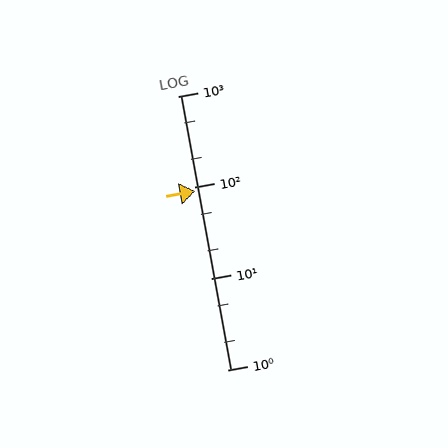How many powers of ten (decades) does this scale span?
The scale spans 3 decades, from 1 to 1000.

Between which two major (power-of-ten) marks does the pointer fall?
The pointer is between 10 and 100.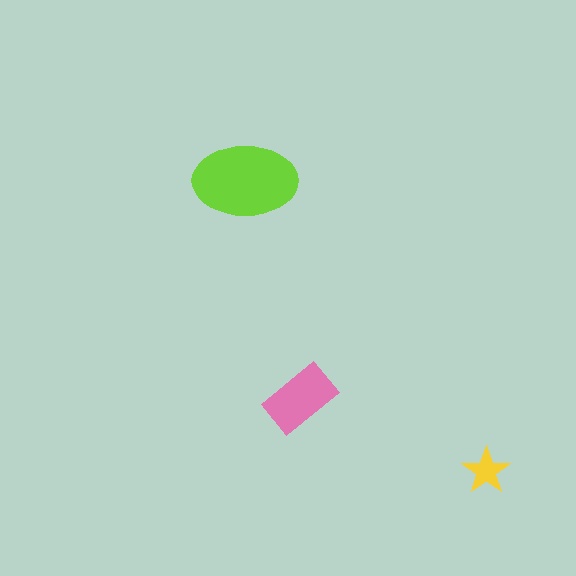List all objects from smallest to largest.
The yellow star, the pink rectangle, the lime ellipse.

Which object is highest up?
The lime ellipse is topmost.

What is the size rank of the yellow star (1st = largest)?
3rd.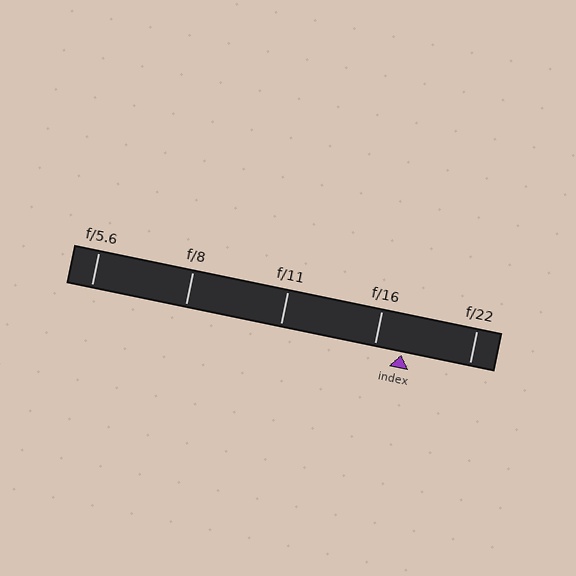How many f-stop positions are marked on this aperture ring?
There are 5 f-stop positions marked.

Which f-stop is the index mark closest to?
The index mark is closest to f/16.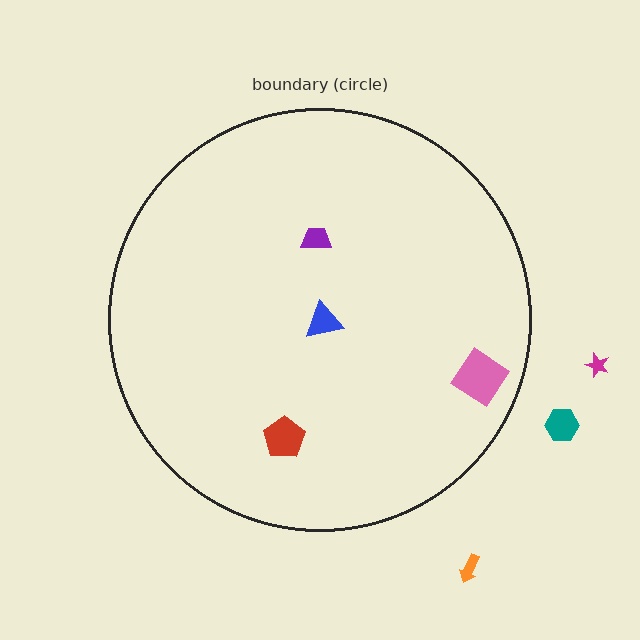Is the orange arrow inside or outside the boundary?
Outside.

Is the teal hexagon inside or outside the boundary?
Outside.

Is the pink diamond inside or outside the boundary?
Inside.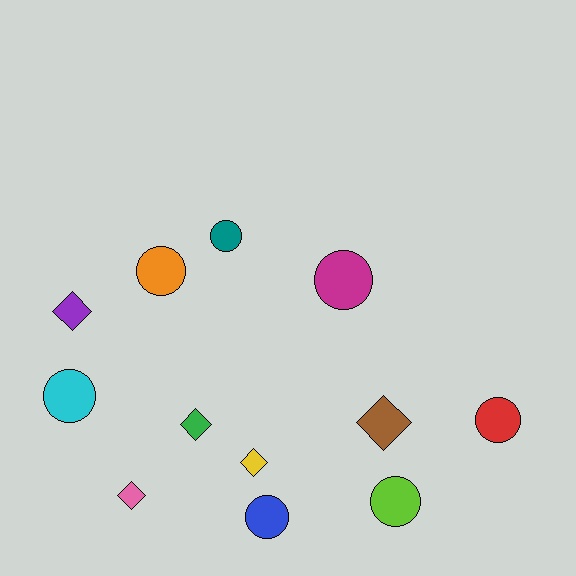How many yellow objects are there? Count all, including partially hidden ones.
There is 1 yellow object.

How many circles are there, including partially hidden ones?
There are 7 circles.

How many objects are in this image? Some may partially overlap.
There are 12 objects.